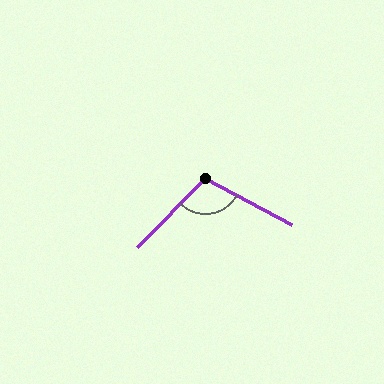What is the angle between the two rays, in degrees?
Approximately 107 degrees.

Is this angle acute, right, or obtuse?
It is obtuse.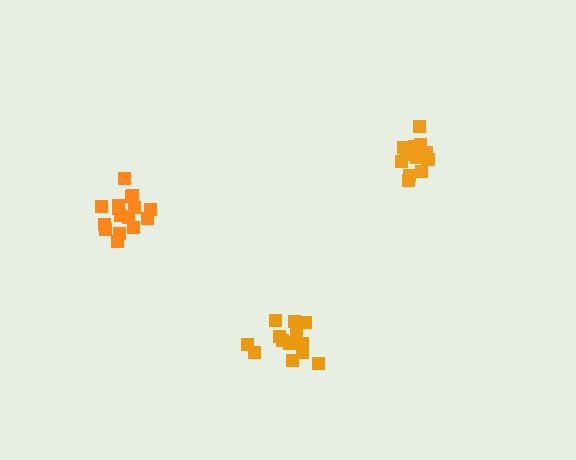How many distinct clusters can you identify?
There are 3 distinct clusters.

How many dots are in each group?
Group 1: 15 dots, Group 2: 16 dots, Group 3: 14 dots (45 total).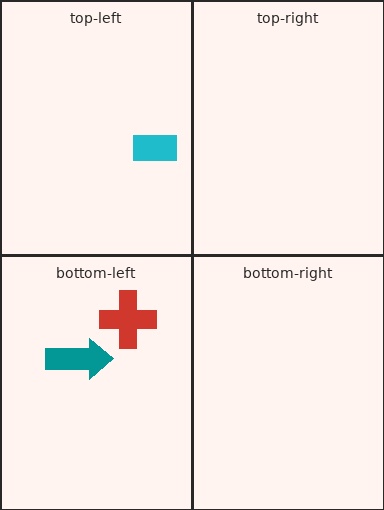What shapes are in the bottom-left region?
The red cross, the teal arrow.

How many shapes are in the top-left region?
1.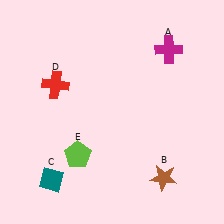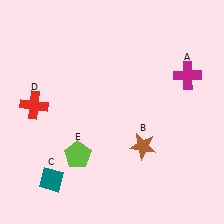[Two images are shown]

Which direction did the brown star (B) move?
The brown star (B) moved up.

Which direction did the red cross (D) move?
The red cross (D) moved left.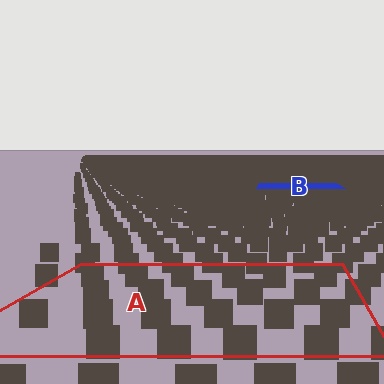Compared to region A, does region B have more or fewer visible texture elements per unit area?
Region B has more texture elements per unit area — they are packed more densely because it is farther away.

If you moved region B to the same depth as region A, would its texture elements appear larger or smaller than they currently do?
They would appear larger. At a closer depth, the same texture elements are projected at a bigger on-screen size.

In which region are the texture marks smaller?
The texture marks are smaller in region B, because it is farther away.